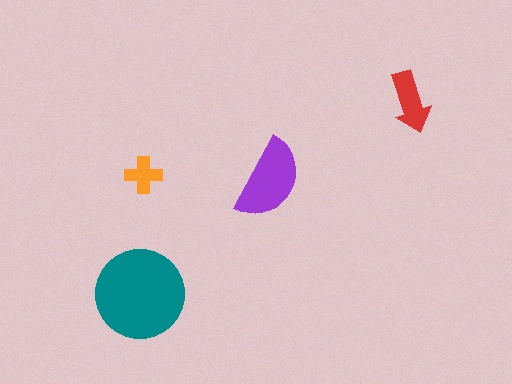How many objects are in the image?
There are 4 objects in the image.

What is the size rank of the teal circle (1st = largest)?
1st.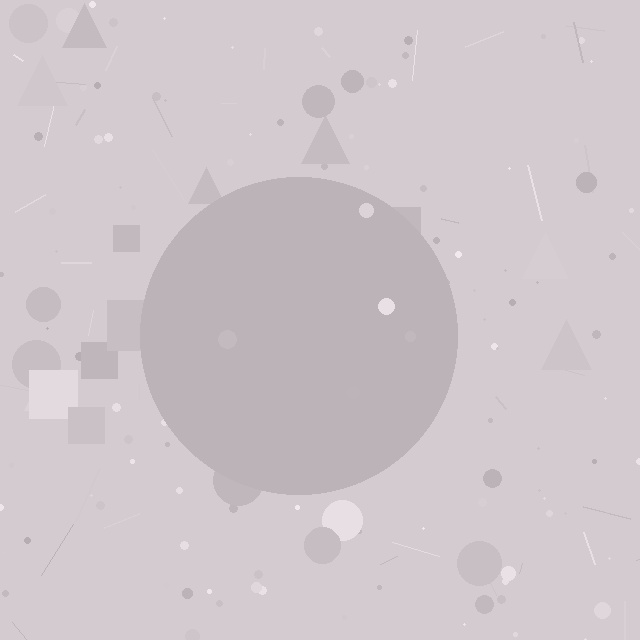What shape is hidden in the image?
A circle is hidden in the image.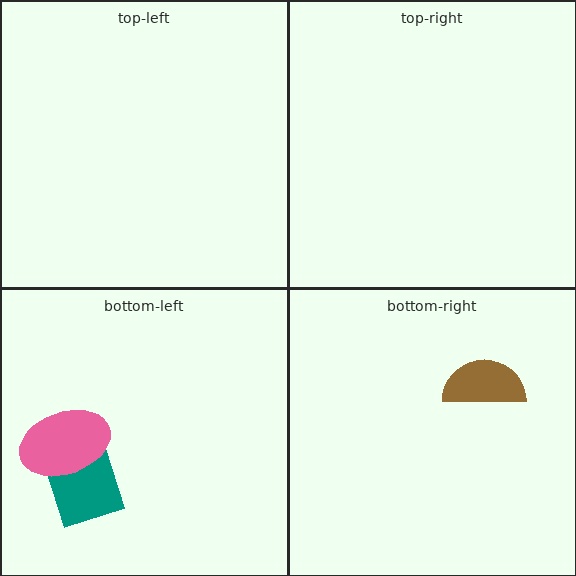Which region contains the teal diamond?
The bottom-left region.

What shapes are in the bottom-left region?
The teal diamond, the pink ellipse.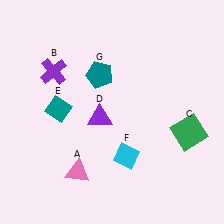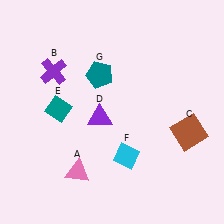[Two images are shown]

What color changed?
The square (C) changed from green in Image 1 to brown in Image 2.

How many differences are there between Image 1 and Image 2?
There is 1 difference between the two images.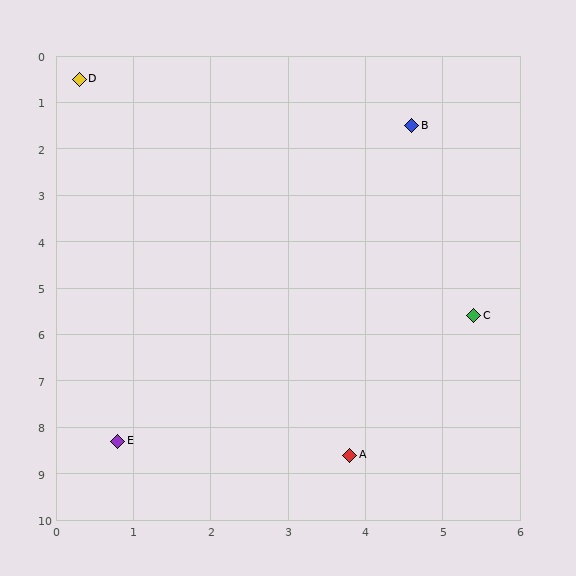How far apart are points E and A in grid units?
Points E and A are about 3.0 grid units apart.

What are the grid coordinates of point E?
Point E is at approximately (0.8, 8.3).